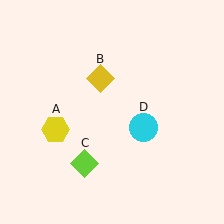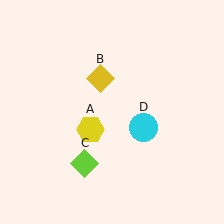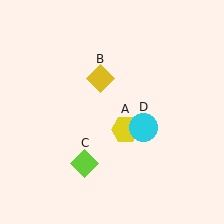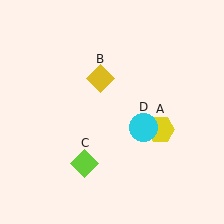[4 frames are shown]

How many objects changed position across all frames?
1 object changed position: yellow hexagon (object A).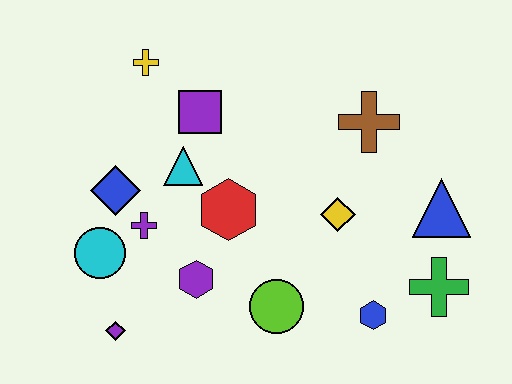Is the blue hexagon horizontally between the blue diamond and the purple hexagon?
No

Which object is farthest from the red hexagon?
The green cross is farthest from the red hexagon.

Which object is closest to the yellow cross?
The purple square is closest to the yellow cross.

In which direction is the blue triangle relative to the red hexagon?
The blue triangle is to the right of the red hexagon.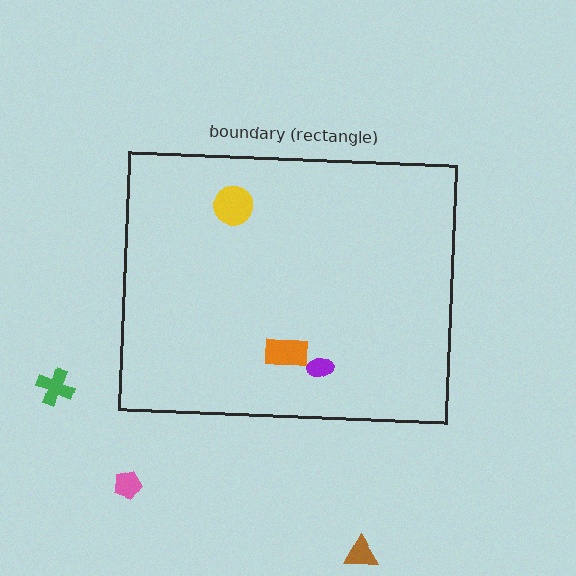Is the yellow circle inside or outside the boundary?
Inside.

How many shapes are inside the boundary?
3 inside, 3 outside.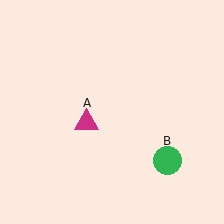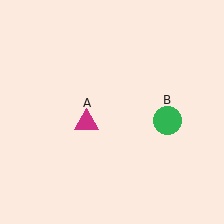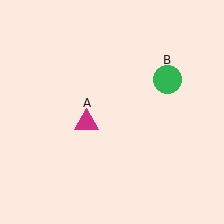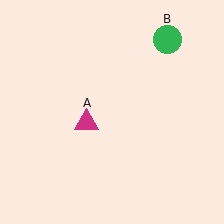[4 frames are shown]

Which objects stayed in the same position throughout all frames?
Magenta triangle (object A) remained stationary.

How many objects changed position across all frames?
1 object changed position: green circle (object B).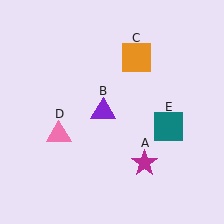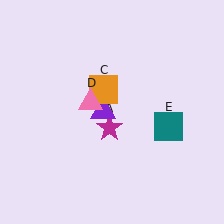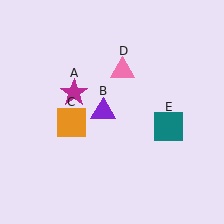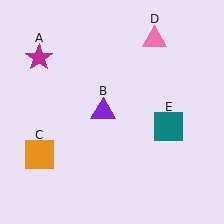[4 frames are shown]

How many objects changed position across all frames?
3 objects changed position: magenta star (object A), orange square (object C), pink triangle (object D).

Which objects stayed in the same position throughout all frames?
Purple triangle (object B) and teal square (object E) remained stationary.